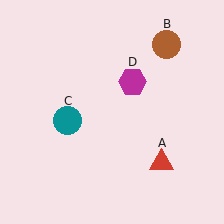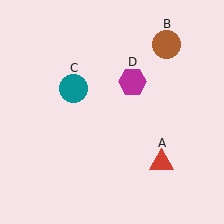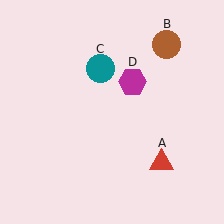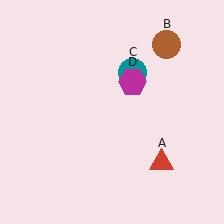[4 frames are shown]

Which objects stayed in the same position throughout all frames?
Red triangle (object A) and brown circle (object B) and magenta hexagon (object D) remained stationary.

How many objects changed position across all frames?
1 object changed position: teal circle (object C).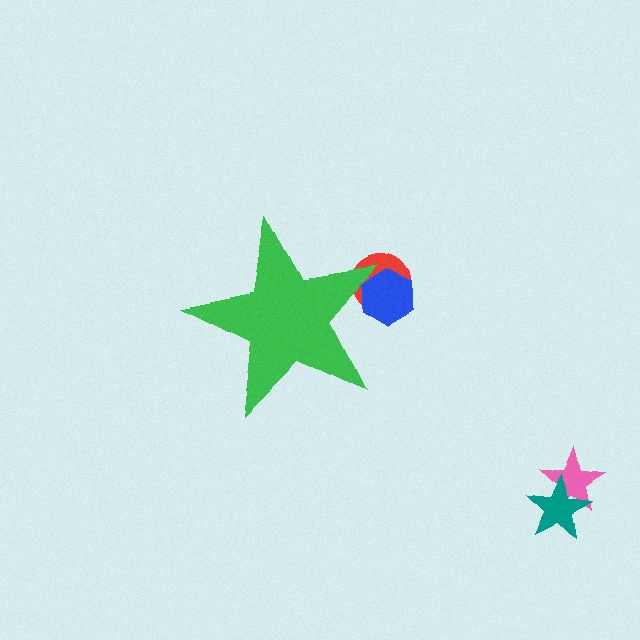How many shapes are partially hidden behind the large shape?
2 shapes are partially hidden.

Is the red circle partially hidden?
Yes, the red circle is partially hidden behind the green star.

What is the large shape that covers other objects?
A green star.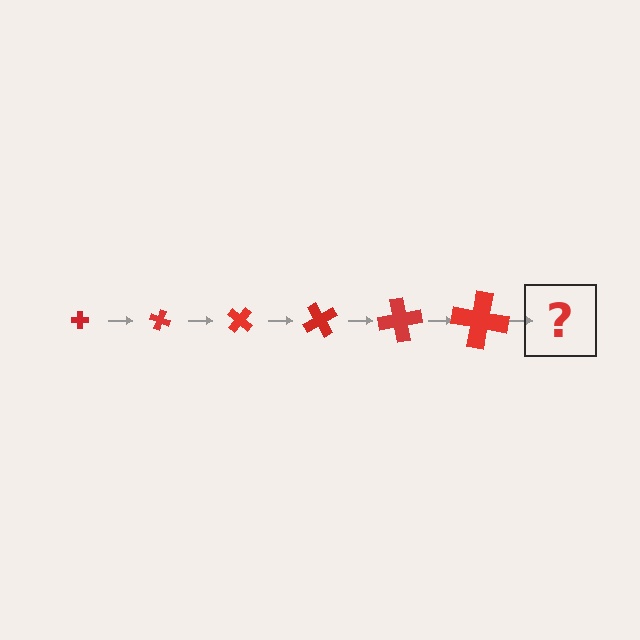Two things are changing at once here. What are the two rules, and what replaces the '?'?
The two rules are that the cross grows larger each step and it rotates 20 degrees each step. The '?' should be a cross, larger than the previous one and rotated 120 degrees from the start.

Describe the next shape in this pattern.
It should be a cross, larger than the previous one and rotated 120 degrees from the start.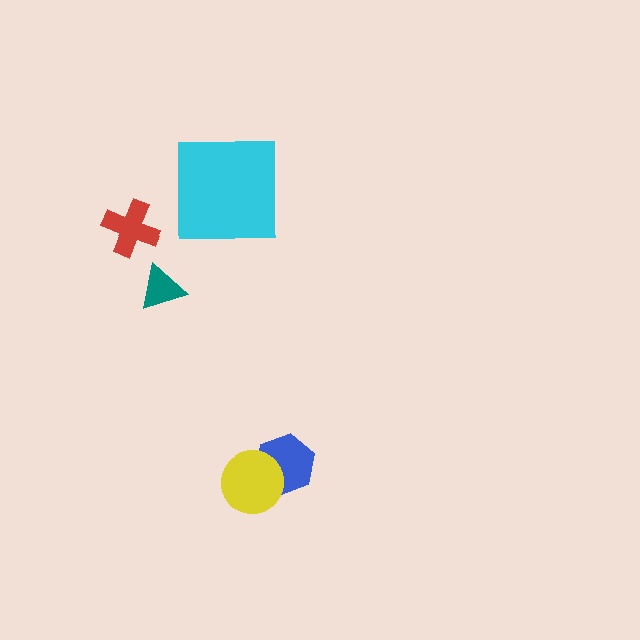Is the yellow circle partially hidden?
No, no other shape covers it.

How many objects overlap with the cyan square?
0 objects overlap with the cyan square.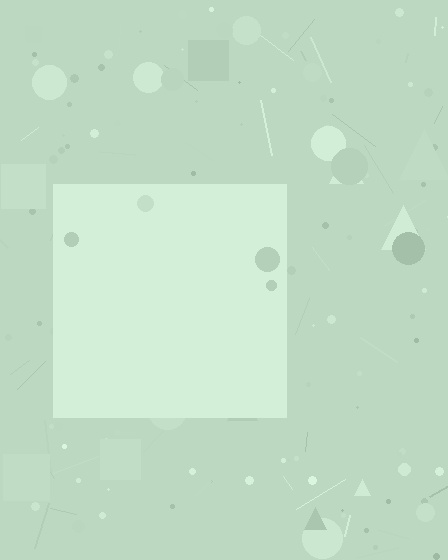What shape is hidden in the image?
A square is hidden in the image.